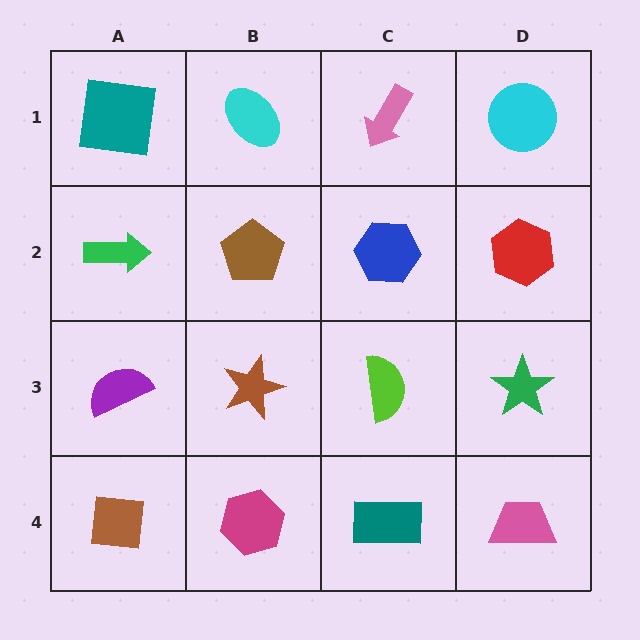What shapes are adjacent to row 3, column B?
A brown pentagon (row 2, column B), a magenta hexagon (row 4, column B), a purple semicircle (row 3, column A), a lime semicircle (row 3, column C).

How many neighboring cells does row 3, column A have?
3.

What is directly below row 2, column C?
A lime semicircle.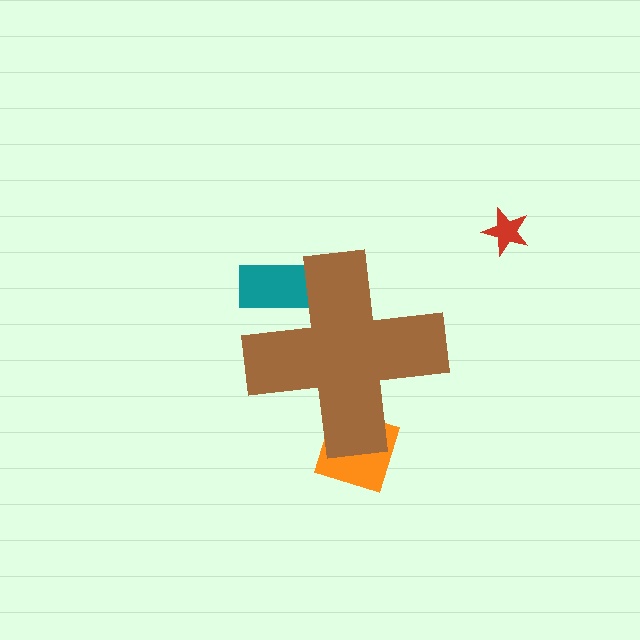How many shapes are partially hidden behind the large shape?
2 shapes are partially hidden.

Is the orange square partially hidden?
Yes, the orange square is partially hidden behind the brown cross.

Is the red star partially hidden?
No, the red star is fully visible.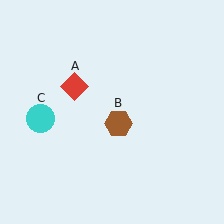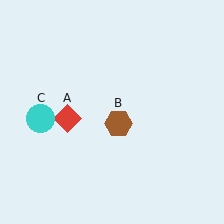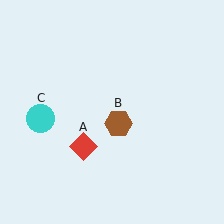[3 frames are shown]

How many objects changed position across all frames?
1 object changed position: red diamond (object A).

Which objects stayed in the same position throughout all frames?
Brown hexagon (object B) and cyan circle (object C) remained stationary.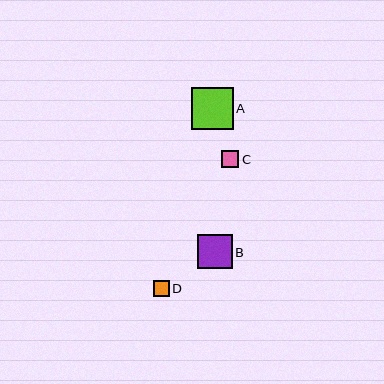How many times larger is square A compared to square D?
Square A is approximately 2.7 times the size of square D.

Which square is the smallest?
Square D is the smallest with a size of approximately 16 pixels.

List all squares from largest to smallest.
From largest to smallest: A, B, C, D.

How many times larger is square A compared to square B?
Square A is approximately 1.2 times the size of square B.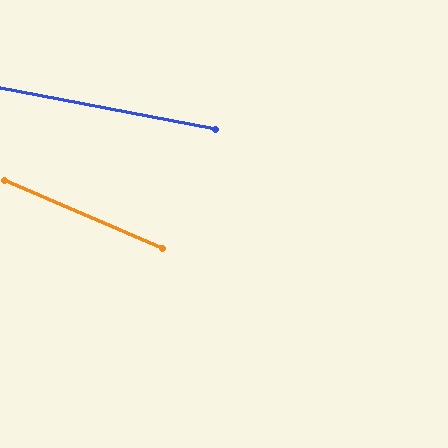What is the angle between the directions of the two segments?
Approximately 13 degrees.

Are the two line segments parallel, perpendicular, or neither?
Neither parallel nor perpendicular — they differ by about 13°.